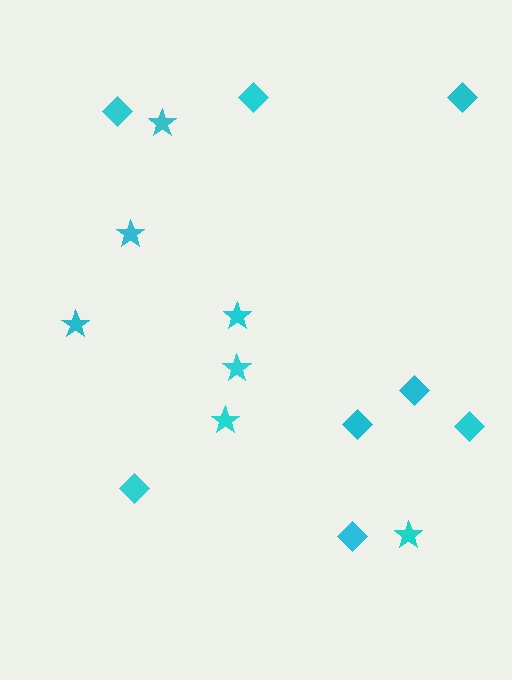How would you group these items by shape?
There are 2 groups: one group of stars (7) and one group of diamonds (8).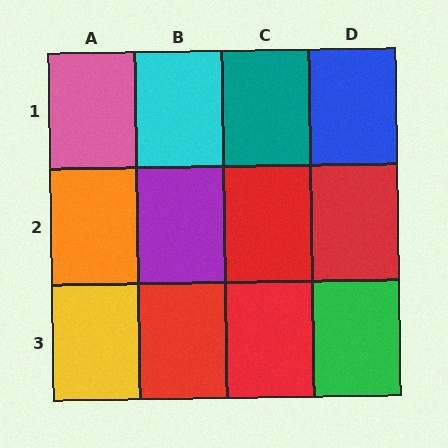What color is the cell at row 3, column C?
Red.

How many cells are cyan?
1 cell is cyan.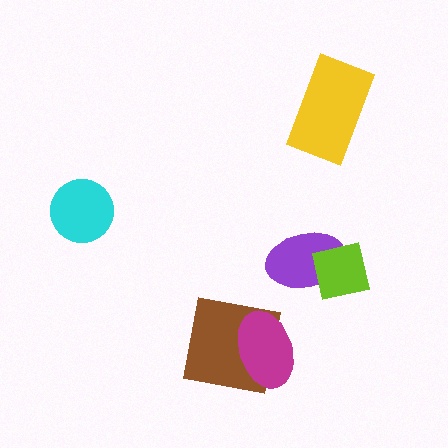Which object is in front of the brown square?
The magenta ellipse is in front of the brown square.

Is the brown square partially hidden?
Yes, it is partially covered by another shape.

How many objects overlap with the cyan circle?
0 objects overlap with the cyan circle.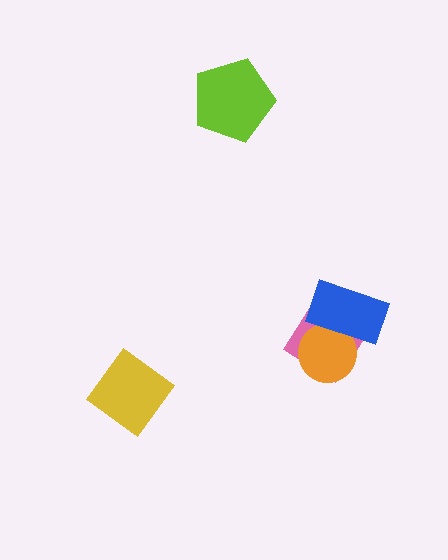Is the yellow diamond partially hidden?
No, no other shape covers it.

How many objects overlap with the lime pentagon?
0 objects overlap with the lime pentagon.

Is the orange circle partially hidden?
Yes, it is partially covered by another shape.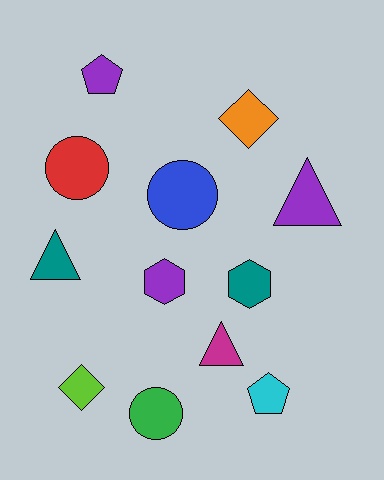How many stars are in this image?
There are no stars.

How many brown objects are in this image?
There are no brown objects.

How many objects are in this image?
There are 12 objects.